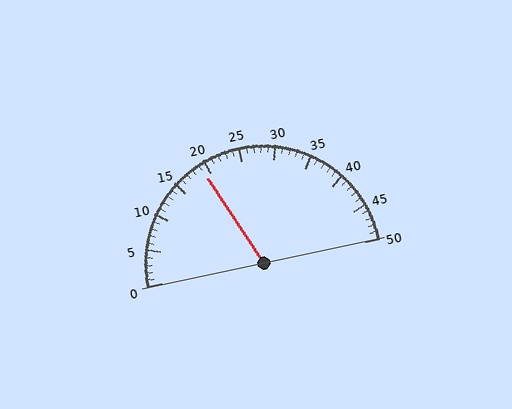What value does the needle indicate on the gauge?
The needle indicates approximately 19.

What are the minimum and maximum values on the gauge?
The gauge ranges from 0 to 50.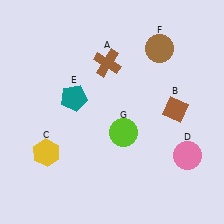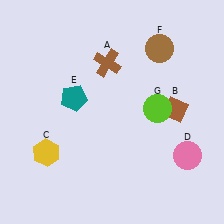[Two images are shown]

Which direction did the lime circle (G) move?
The lime circle (G) moved right.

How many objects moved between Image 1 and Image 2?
1 object moved between the two images.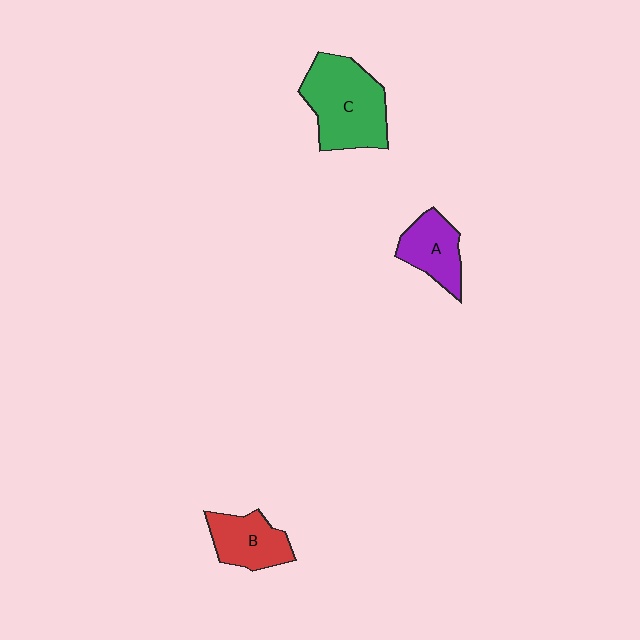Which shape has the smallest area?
Shape A (purple).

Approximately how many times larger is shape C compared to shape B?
Approximately 1.7 times.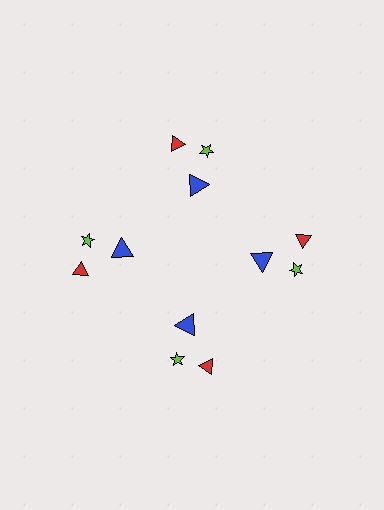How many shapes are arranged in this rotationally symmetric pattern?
There are 12 shapes, arranged in 4 groups of 3.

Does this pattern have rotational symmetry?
Yes, this pattern has 4-fold rotational symmetry. It looks the same after rotating 90 degrees around the center.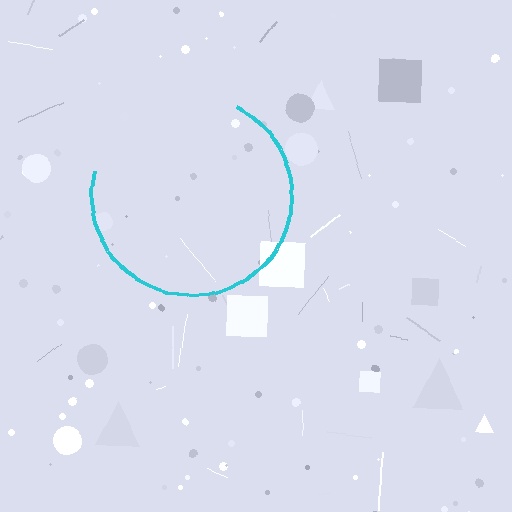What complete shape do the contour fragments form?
The contour fragments form a circle.